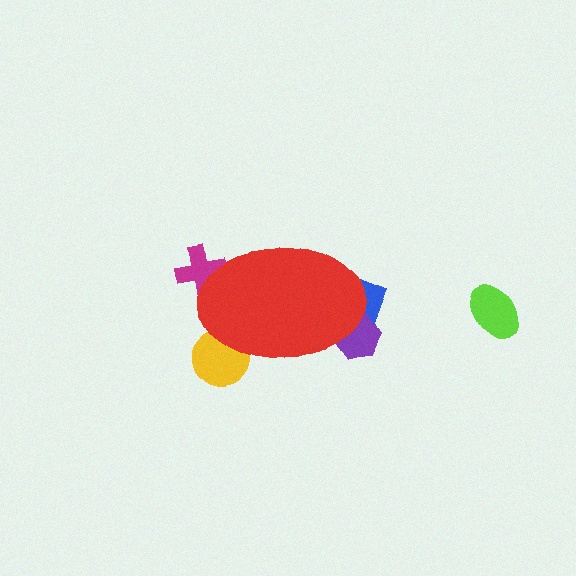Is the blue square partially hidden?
Yes, the blue square is partially hidden behind the red ellipse.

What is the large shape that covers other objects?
A red ellipse.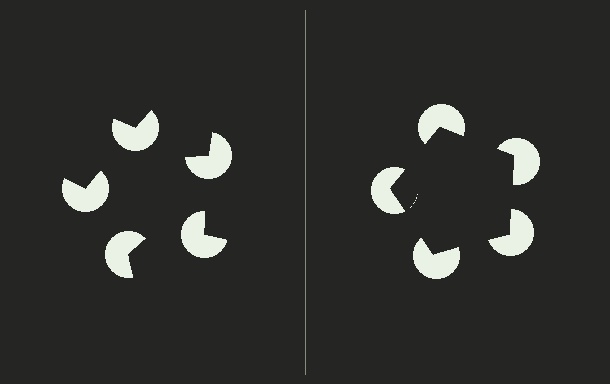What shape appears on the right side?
An illusory pentagon.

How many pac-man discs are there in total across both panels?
10 — 5 on each side.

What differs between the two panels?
The pac-man discs are positioned identically on both sides; only the wedge orientations differ. On the right they align to a pentagon; on the left they are misaligned.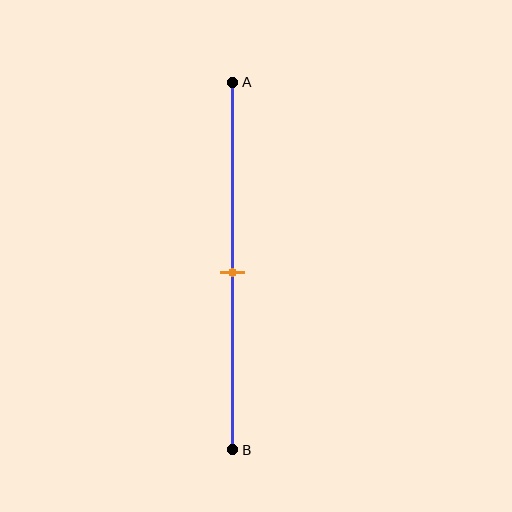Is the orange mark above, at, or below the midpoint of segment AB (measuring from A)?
The orange mark is approximately at the midpoint of segment AB.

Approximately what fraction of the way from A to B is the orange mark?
The orange mark is approximately 50% of the way from A to B.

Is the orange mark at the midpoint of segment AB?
Yes, the mark is approximately at the midpoint.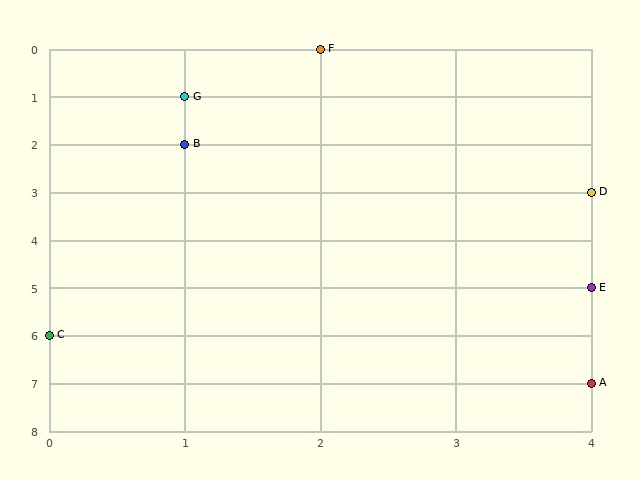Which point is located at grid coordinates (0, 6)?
Point C is at (0, 6).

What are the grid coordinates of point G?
Point G is at grid coordinates (1, 1).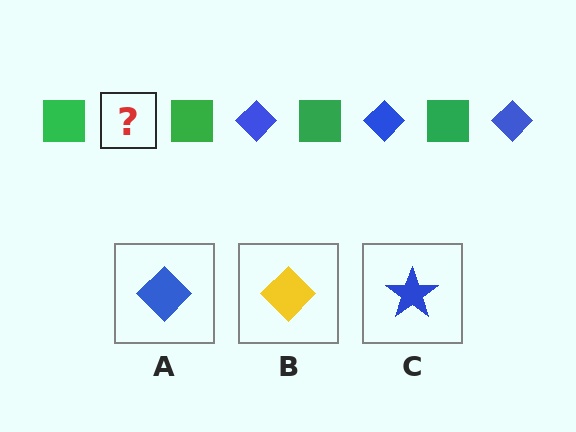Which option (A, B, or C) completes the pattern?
A.